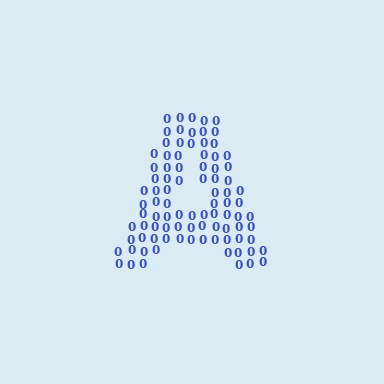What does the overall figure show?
The overall figure shows the letter A.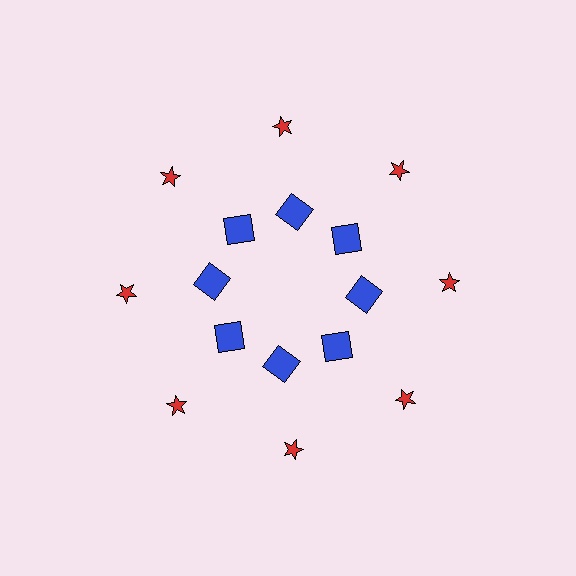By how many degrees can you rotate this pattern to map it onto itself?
The pattern maps onto itself every 45 degrees of rotation.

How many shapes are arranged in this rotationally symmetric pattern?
There are 16 shapes, arranged in 8 groups of 2.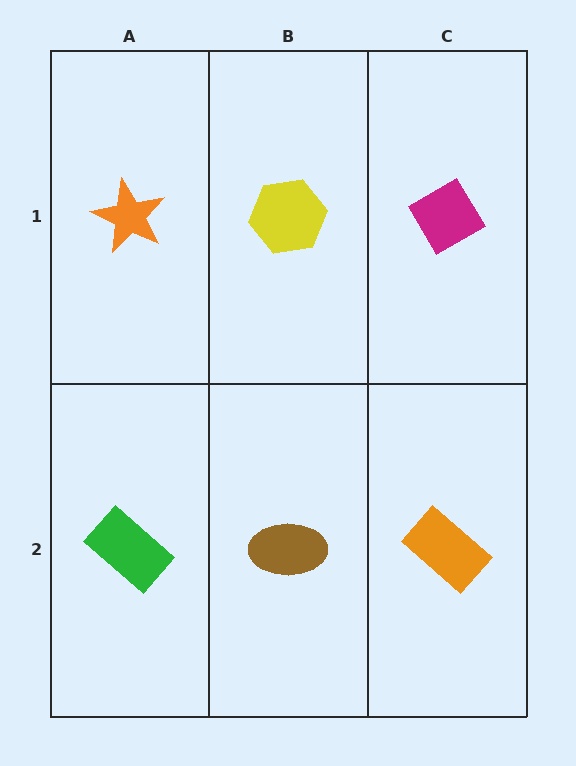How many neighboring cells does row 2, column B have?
3.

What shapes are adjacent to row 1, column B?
A brown ellipse (row 2, column B), an orange star (row 1, column A), a magenta diamond (row 1, column C).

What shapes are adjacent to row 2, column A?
An orange star (row 1, column A), a brown ellipse (row 2, column B).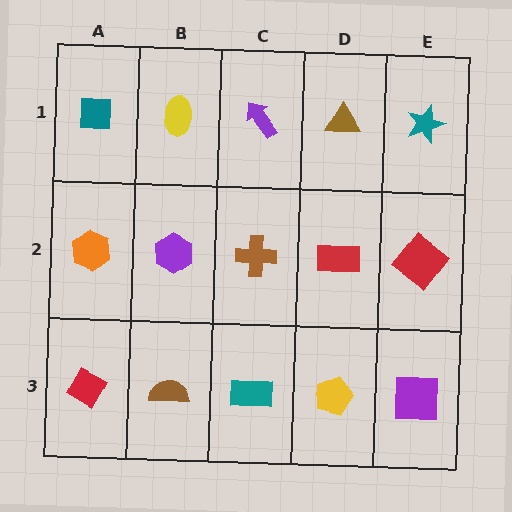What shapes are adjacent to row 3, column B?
A purple hexagon (row 2, column B), a red diamond (row 3, column A), a teal rectangle (row 3, column C).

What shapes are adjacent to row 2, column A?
A teal square (row 1, column A), a red diamond (row 3, column A), a purple hexagon (row 2, column B).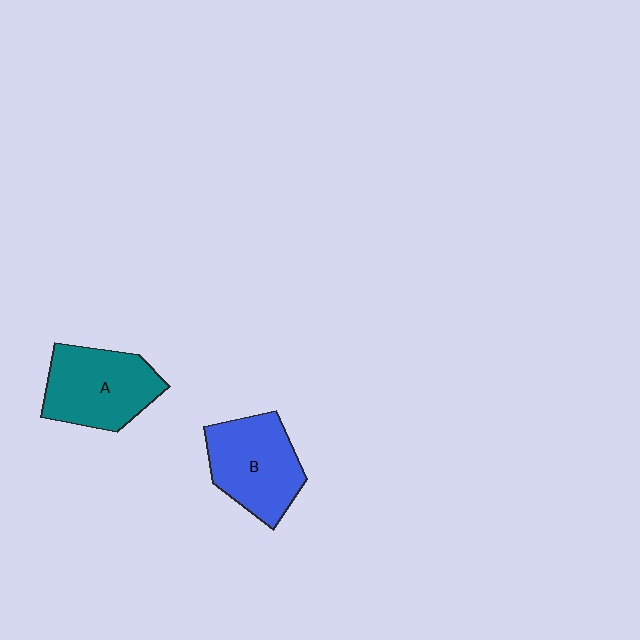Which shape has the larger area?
Shape A (teal).